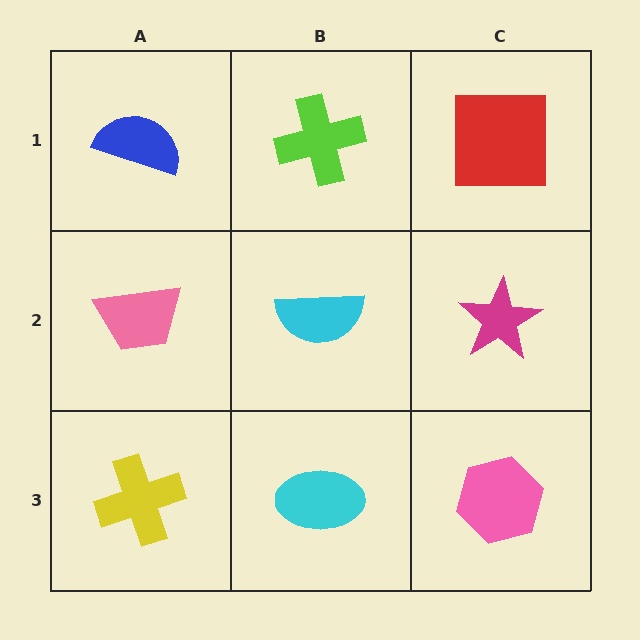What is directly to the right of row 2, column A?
A cyan semicircle.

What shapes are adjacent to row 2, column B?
A lime cross (row 1, column B), a cyan ellipse (row 3, column B), a pink trapezoid (row 2, column A), a magenta star (row 2, column C).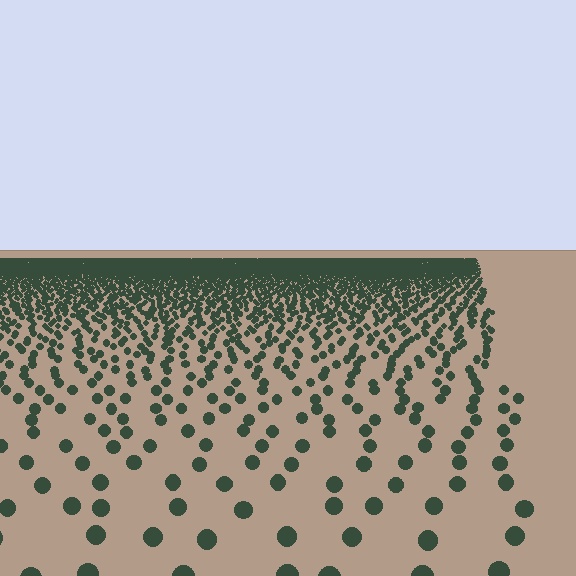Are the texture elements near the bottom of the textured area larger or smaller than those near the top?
Larger. Near the bottom, elements are closer to the viewer and appear at a bigger on-screen size.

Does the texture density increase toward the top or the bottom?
Density increases toward the top.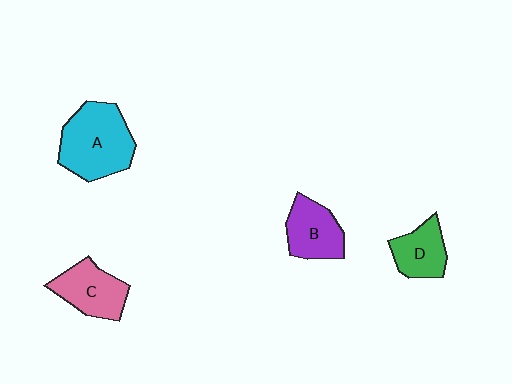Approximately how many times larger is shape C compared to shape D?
Approximately 1.2 times.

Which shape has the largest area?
Shape A (cyan).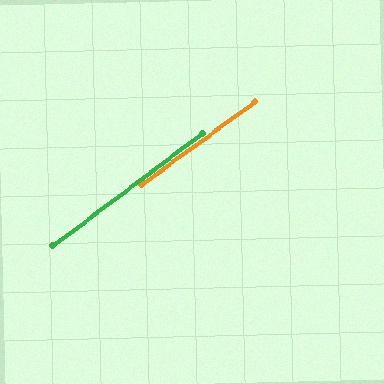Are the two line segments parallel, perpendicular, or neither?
Parallel — their directions differ by only 0.9°.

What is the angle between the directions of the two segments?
Approximately 1 degree.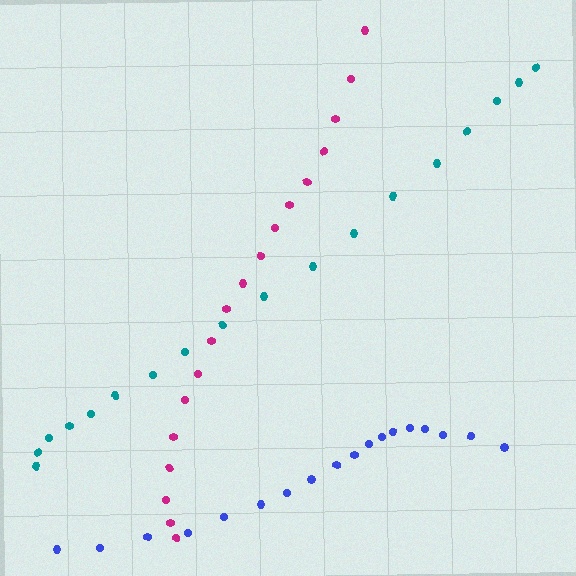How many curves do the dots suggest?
There are 3 distinct paths.